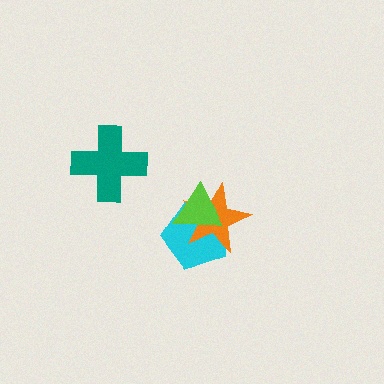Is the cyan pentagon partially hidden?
Yes, it is partially covered by another shape.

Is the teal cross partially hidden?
No, no other shape covers it.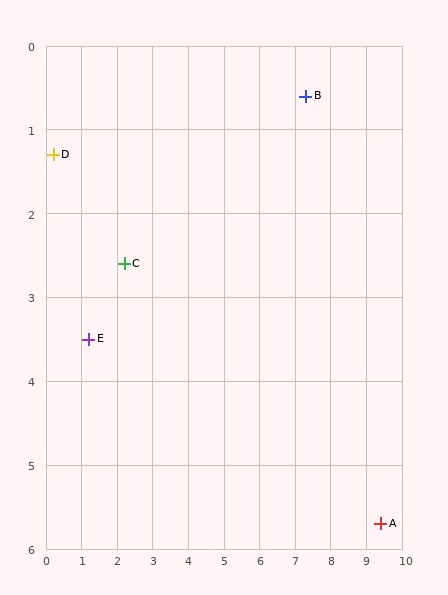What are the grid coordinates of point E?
Point E is at approximately (1.2, 3.5).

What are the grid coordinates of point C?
Point C is at approximately (2.2, 2.6).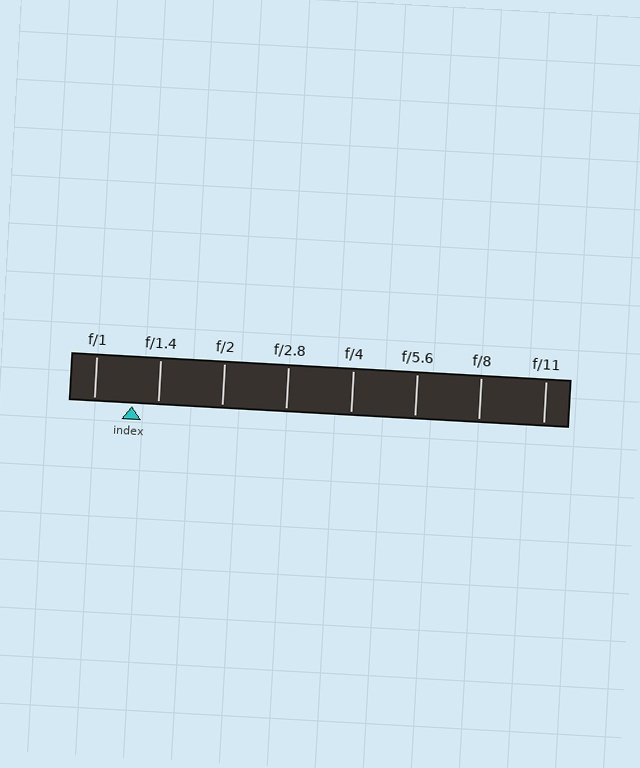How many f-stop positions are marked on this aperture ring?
There are 8 f-stop positions marked.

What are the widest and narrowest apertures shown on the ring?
The widest aperture shown is f/1 and the narrowest is f/11.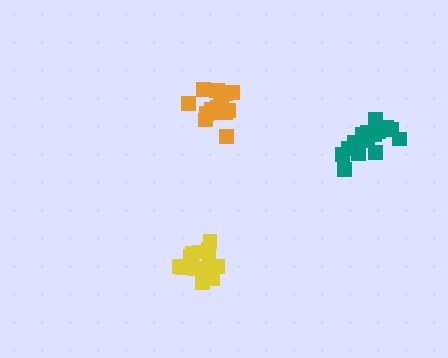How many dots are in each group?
Group 1: 16 dots, Group 2: 18 dots, Group 3: 17 dots (51 total).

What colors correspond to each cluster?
The clusters are colored: teal, yellow, orange.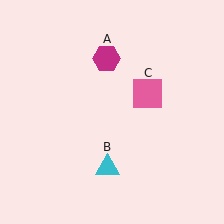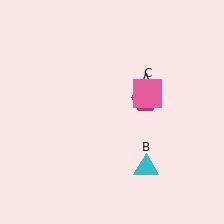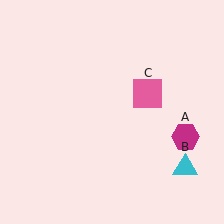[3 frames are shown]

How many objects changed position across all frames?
2 objects changed position: magenta hexagon (object A), cyan triangle (object B).